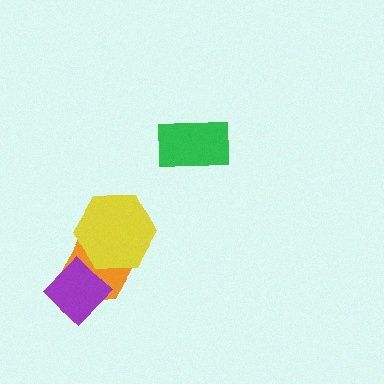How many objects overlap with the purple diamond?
1 object overlaps with the purple diamond.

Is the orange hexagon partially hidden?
Yes, it is partially covered by another shape.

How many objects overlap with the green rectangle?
0 objects overlap with the green rectangle.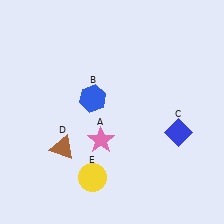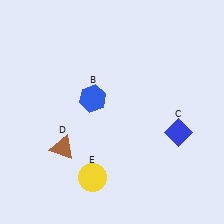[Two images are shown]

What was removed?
The pink star (A) was removed in Image 2.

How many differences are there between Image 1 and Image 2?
There is 1 difference between the two images.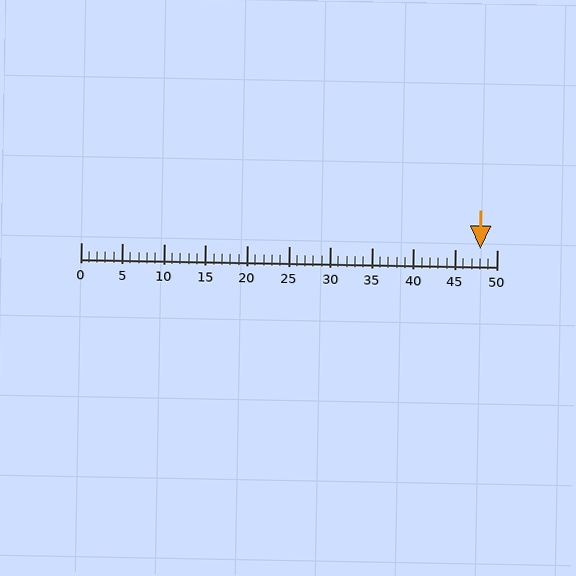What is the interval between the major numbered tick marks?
The major tick marks are spaced 5 units apart.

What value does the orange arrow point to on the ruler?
The orange arrow points to approximately 48.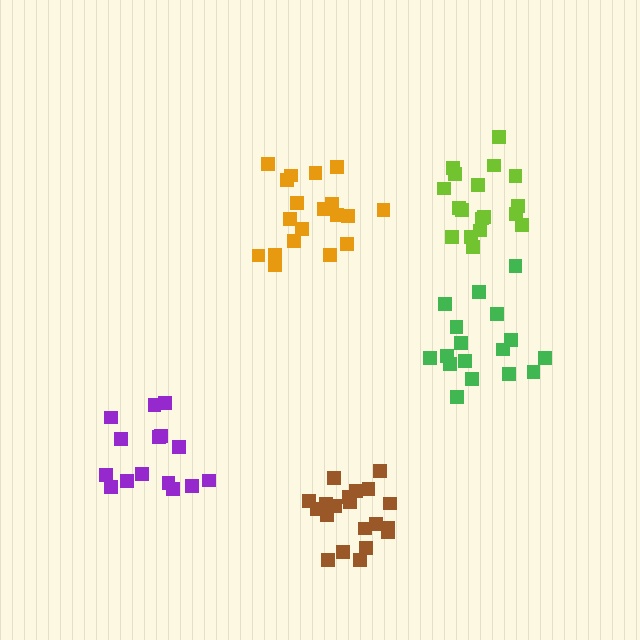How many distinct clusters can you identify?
There are 5 distinct clusters.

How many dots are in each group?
Group 1: 15 dots, Group 2: 18 dots, Group 3: 19 dots, Group 4: 20 dots, Group 5: 17 dots (89 total).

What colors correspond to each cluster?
The clusters are colored: purple, lime, orange, brown, green.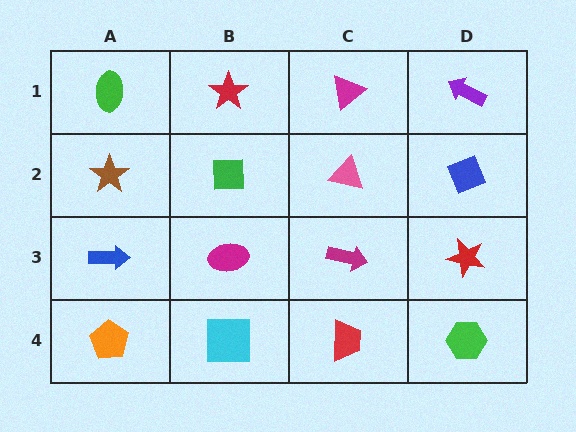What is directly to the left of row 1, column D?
A magenta triangle.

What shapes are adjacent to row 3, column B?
A green square (row 2, column B), a cyan square (row 4, column B), a blue arrow (row 3, column A), a magenta arrow (row 3, column C).